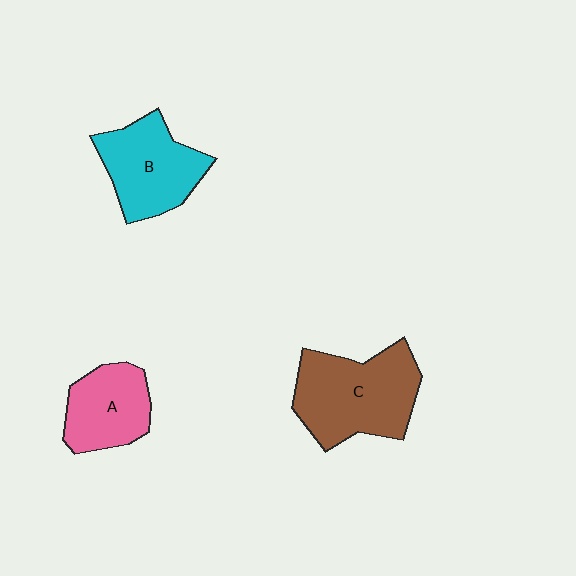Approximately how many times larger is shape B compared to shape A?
Approximately 1.2 times.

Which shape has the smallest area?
Shape A (pink).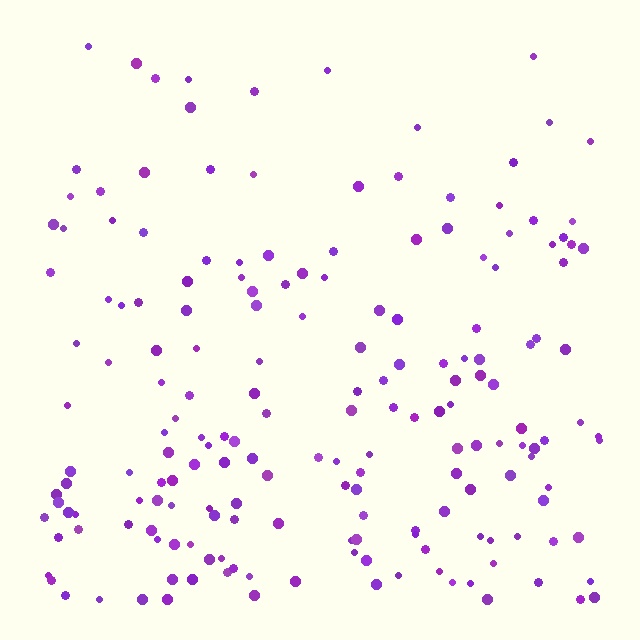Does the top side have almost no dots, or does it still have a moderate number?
Still a moderate number, just noticeably fewer than the bottom.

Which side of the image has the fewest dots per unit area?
The top.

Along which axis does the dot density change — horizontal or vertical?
Vertical.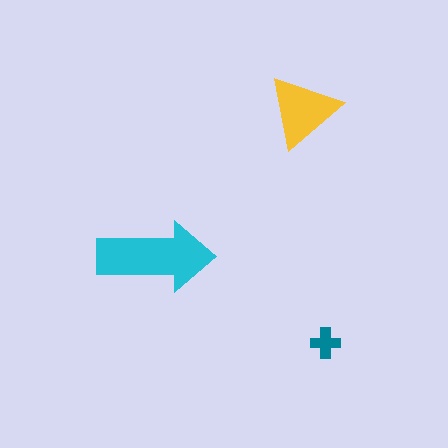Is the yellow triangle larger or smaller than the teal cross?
Larger.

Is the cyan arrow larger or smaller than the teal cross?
Larger.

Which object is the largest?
The cyan arrow.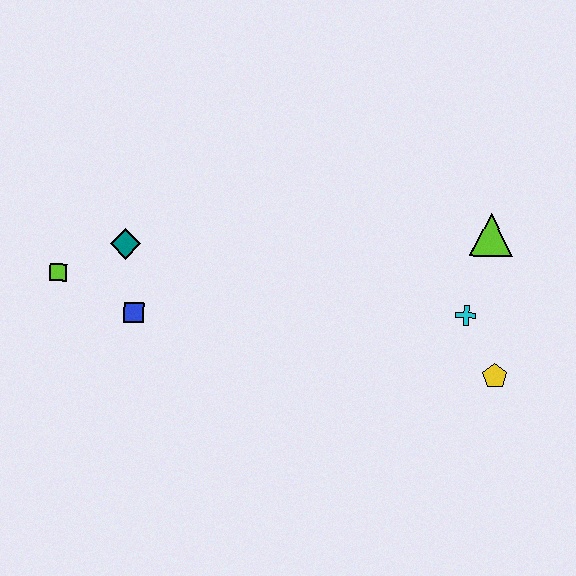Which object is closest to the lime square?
The teal diamond is closest to the lime square.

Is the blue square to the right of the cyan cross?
No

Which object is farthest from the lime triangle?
The lime square is farthest from the lime triangle.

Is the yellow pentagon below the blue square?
Yes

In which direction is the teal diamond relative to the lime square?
The teal diamond is to the right of the lime square.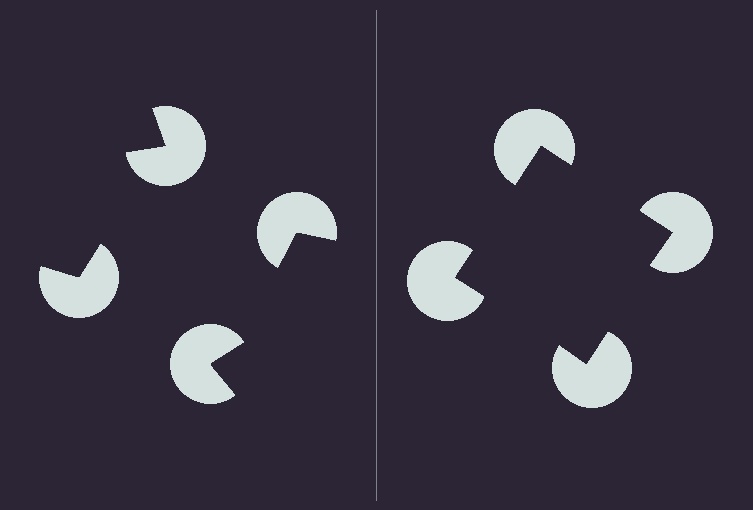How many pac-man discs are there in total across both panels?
8 — 4 on each side.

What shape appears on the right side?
An illusory square.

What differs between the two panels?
The pac-man discs are positioned identically on both sides; only the wedge orientations differ. On the right they align to a square; on the left they are misaligned.